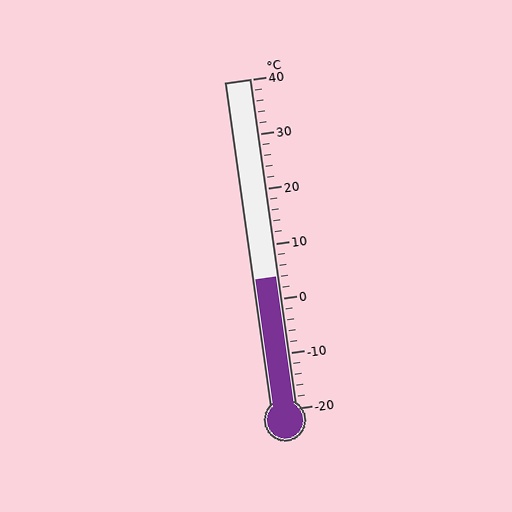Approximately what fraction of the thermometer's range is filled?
The thermometer is filled to approximately 40% of its range.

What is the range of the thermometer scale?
The thermometer scale ranges from -20°C to 40°C.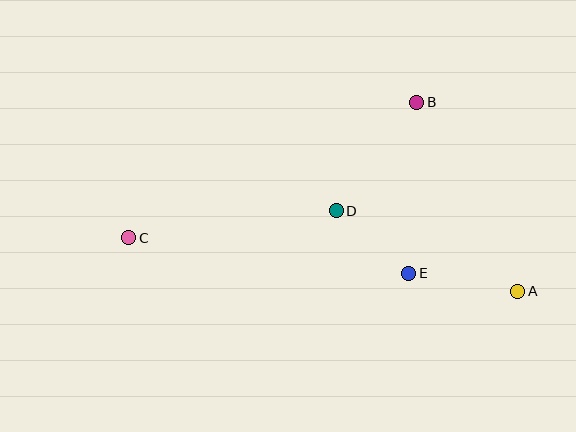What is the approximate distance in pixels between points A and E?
The distance between A and E is approximately 111 pixels.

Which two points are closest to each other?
Points D and E are closest to each other.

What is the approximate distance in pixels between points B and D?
The distance between B and D is approximately 136 pixels.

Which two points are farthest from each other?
Points A and C are farthest from each other.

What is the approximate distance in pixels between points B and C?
The distance between B and C is approximately 318 pixels.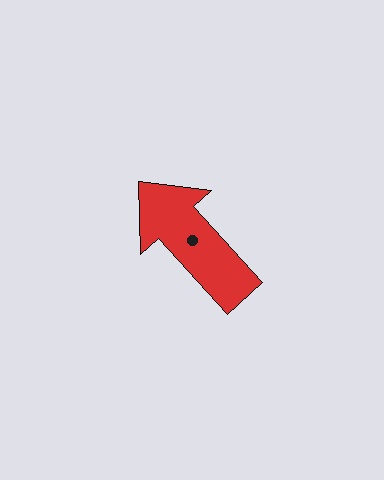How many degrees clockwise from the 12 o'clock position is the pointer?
Approximately 318 degrees.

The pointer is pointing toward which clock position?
Roughly 11 o'clock.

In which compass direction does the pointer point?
Northwest.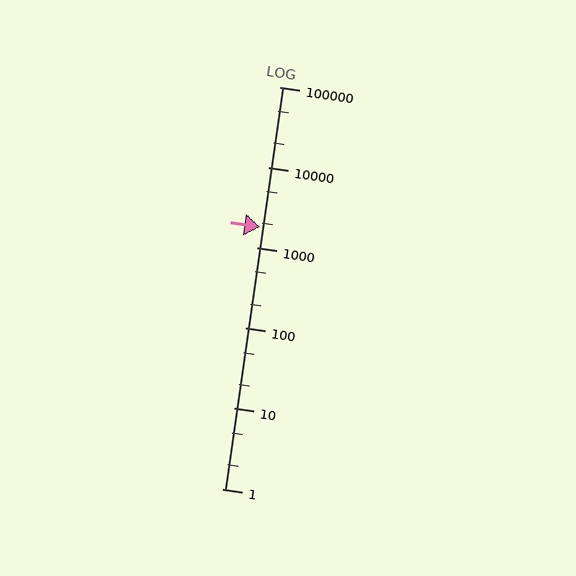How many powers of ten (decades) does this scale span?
The scale spans 5 decades, from 1 to 100000.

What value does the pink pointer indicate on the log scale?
The pointer indicates approximately 1800.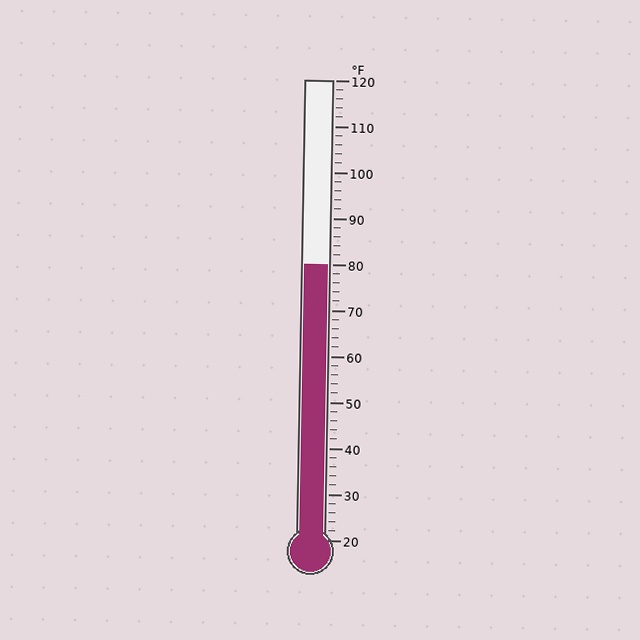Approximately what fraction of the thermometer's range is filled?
The thermometer is filled to approximately 60% of its range.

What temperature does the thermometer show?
The thermometer shows approximately 80°F.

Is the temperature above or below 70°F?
The temperature is above 70°F.